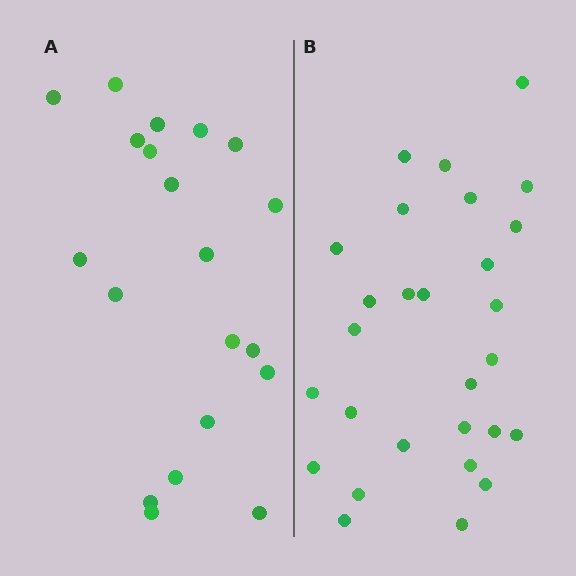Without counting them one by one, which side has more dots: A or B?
Region B (the right region) has more dots.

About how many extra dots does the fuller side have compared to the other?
Region B has roughly 8 or so more dots than region A.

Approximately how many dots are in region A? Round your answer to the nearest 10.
About 20 dots.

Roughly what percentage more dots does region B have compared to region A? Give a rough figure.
About 40% more.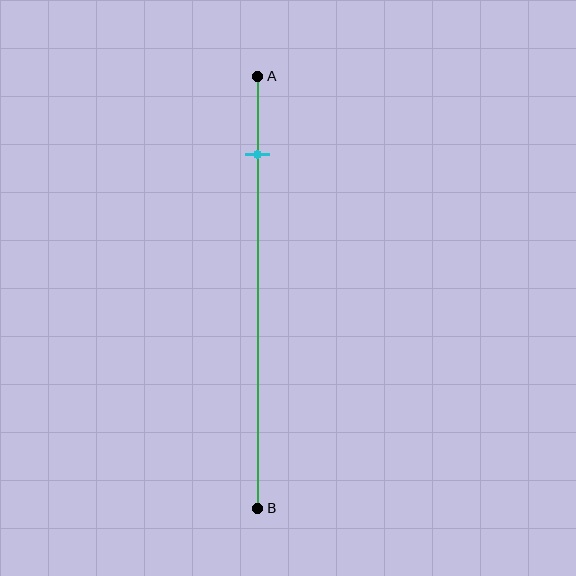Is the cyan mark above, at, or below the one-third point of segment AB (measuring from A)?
The cyan mark is above the one-third point of segment AB.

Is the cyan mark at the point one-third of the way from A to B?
No, the mark is at about 20% from A, not at the 33% one-third point.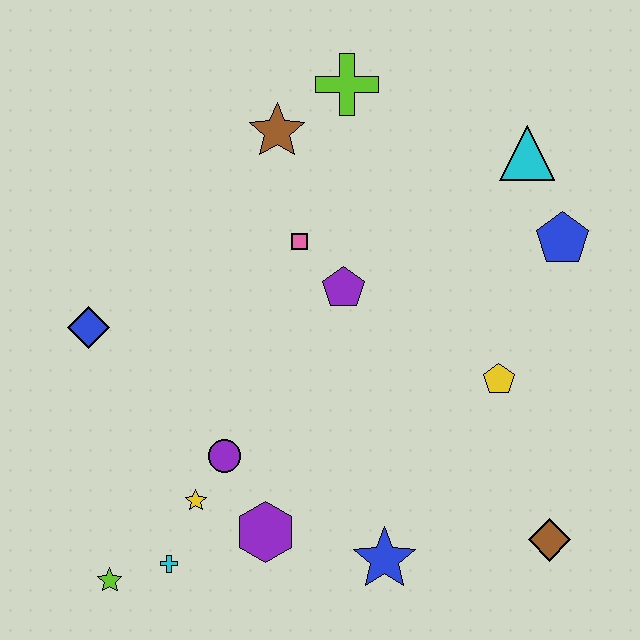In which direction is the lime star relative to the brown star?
The lime star is below the brown star.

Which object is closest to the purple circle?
The yellow star is closest to the purple circle.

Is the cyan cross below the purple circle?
Yes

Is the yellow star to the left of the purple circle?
Yes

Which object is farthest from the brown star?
The brown diamond is farthest from the brown star.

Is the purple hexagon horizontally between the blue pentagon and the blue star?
No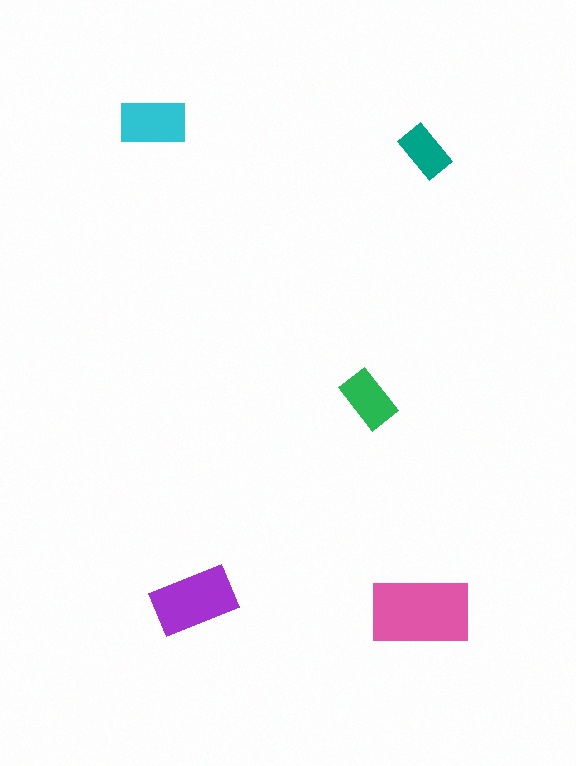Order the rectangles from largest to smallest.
the pink one, the purple one, the cyan one, the green one, the teal one.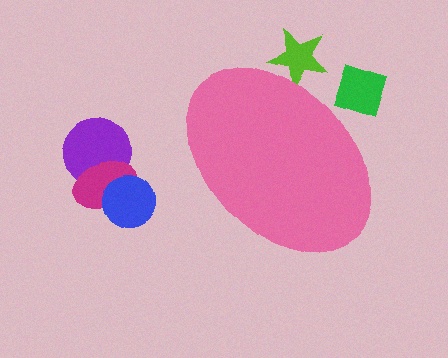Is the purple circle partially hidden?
No, the purple circle is fully visible.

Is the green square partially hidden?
Yes, the green square is partially hidden behind the pink ellipse.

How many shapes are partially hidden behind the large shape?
2 shapes are partially hidden.